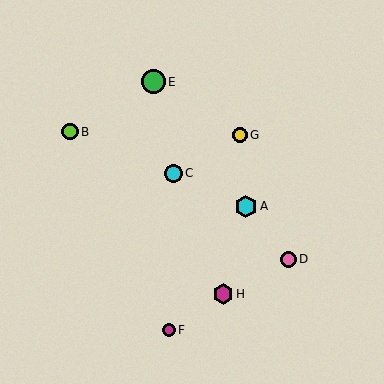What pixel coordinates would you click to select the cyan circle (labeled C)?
Click at (173, 173) to select the cyan circle C.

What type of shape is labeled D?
Shape D is a pink circle.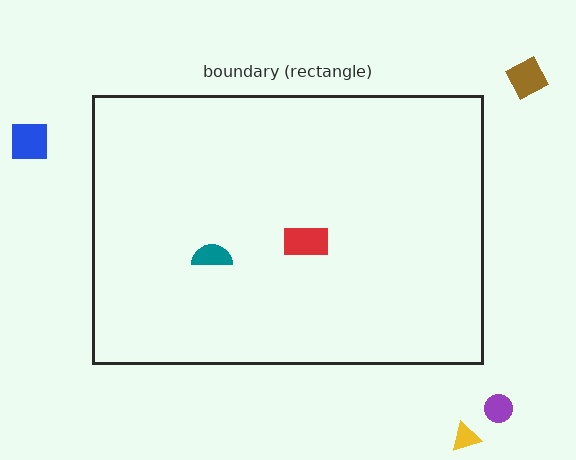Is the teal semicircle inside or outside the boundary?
Inside.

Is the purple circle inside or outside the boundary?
Outside.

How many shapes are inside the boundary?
2 inside, 4 outside.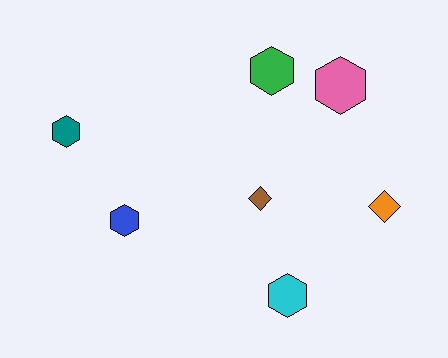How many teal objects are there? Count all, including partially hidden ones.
There is 1 teal object.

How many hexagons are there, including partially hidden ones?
There are 5 hexagons.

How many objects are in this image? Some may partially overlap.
There are 7 objects.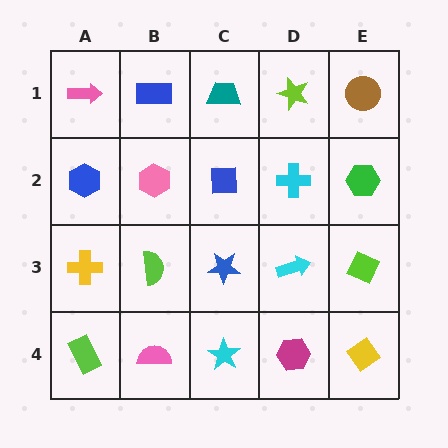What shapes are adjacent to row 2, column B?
A blue rectangle (row 1, column B), a lime semicircle (row 3, column B), a blue hexagon (row 2, column A), a blue square (row 2, column C).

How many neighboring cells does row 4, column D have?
3.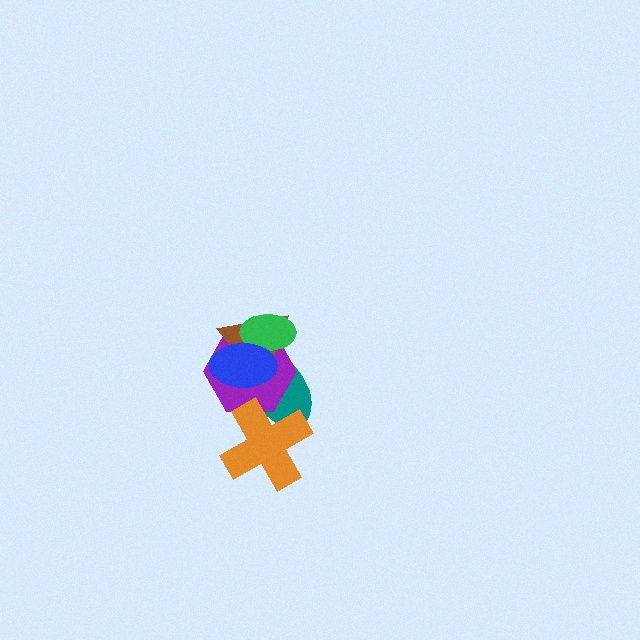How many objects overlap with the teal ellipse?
5 objects overlap with the teal ellipse.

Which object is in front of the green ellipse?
The blue ellipse is in front of the green ellipse.